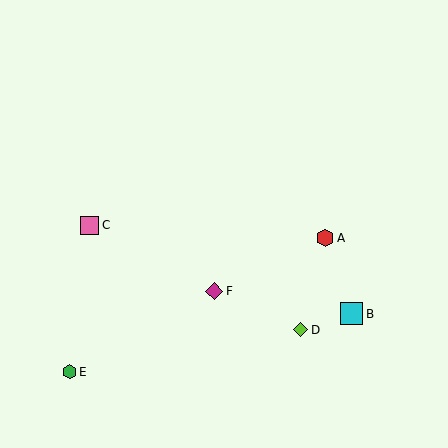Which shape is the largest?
The cyan square (labeled B) is the largest.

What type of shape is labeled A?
Shape A is a red hexagon.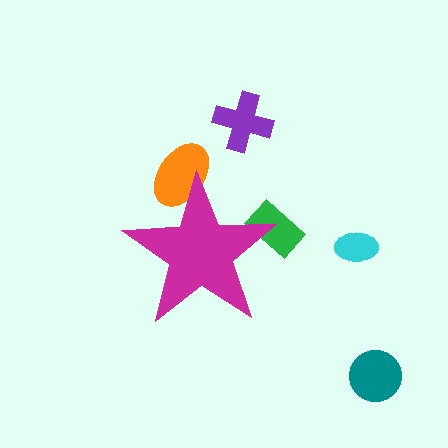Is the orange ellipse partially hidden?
Yes, the orange ellipse is partially hidden behind the magenta star.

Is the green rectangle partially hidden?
Yes, the green rectangle is partially hidden behind the magenta star.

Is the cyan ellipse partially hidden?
No, the cyan ellipse is fully visible.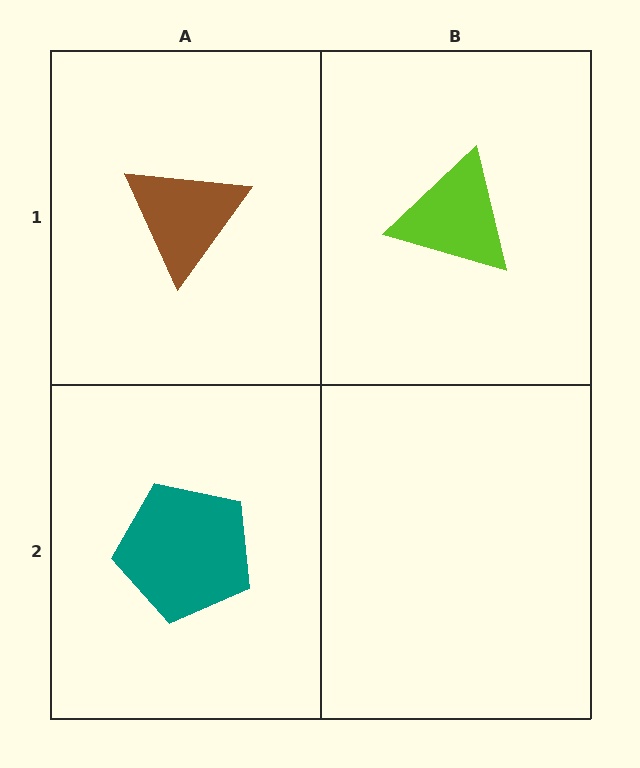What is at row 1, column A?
A brown triangle.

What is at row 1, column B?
A lime triangle.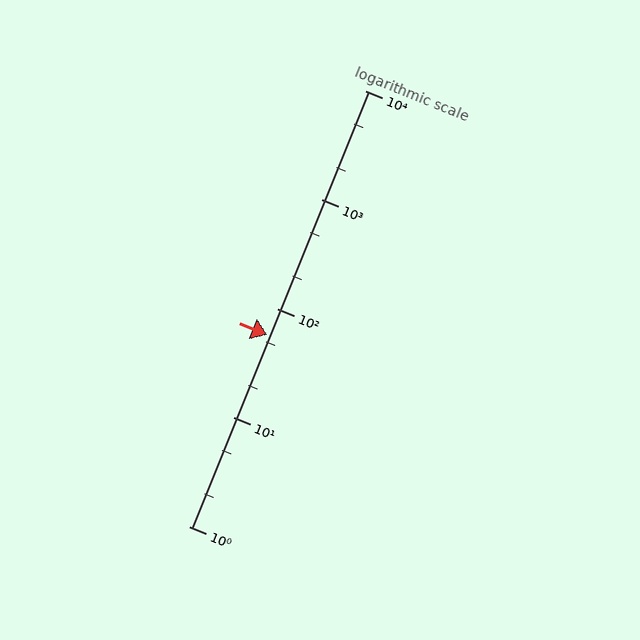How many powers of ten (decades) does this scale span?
The scale spans 4 decades, from 1 to 10000.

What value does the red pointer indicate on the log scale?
The pointer indicates approximately 57.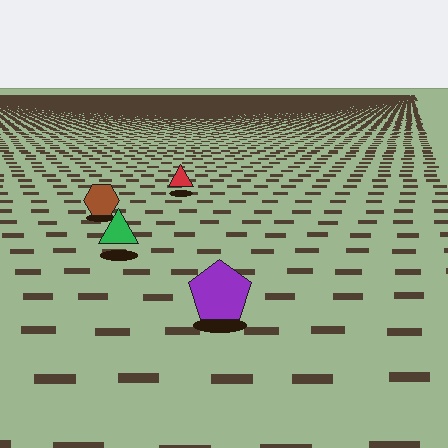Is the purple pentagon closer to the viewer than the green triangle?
Yes. The purple pentagon is closer — you can tell from the texture gradient: the ground texture is coarser near it.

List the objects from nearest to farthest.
From nearest to farthest: the purple pentagon, the green triangle, the brown hexagon, the red triangle.